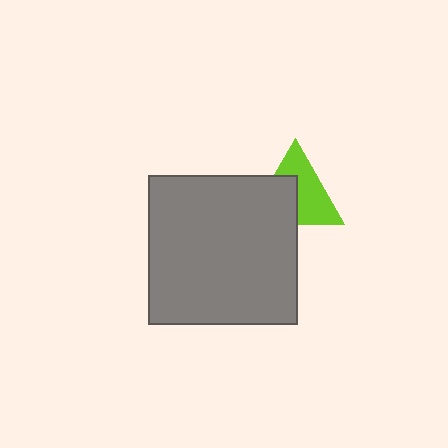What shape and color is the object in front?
The object in front is a gray square.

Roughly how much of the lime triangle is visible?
About half of it is visible (roughly 57%).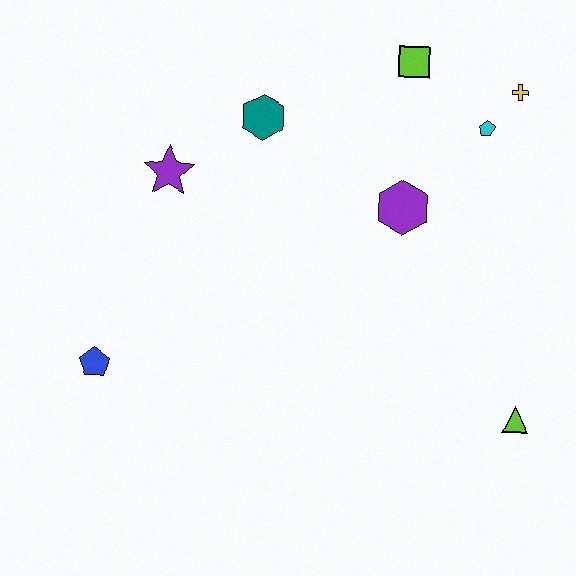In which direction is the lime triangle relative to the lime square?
The lime triangle is below the lime square.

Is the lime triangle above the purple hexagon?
No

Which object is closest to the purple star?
The teal hexagon is closest to the purple star.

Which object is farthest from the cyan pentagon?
The blue pentagon is farthest from the cyan pentagon.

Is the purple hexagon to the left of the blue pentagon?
No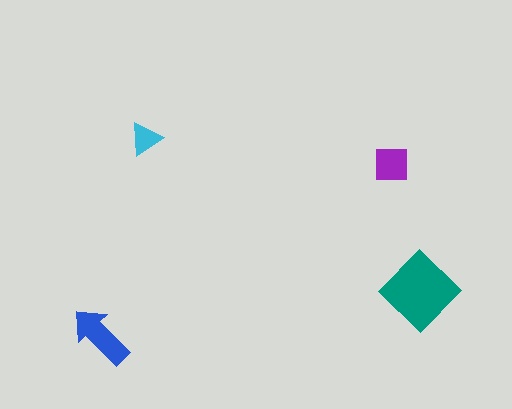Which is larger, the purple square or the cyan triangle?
The purple square.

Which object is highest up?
The cyan triangle is topmost.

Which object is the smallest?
The cyan triangle.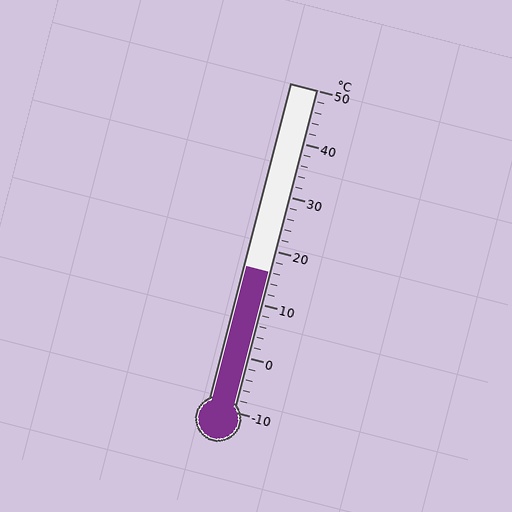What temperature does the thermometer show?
The thermometer shows approximately 16°C.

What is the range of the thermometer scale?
The thermometer scale ranges from -10°C to 50°C.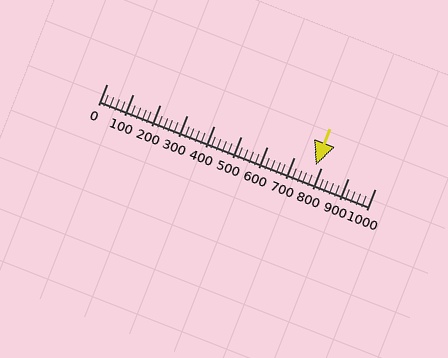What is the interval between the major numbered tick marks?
The major tick marks are spaced 100 units apart.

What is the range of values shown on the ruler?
The ruler shows values from 0 to 1000.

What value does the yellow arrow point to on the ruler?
The yellow arrow points to approximately 780.